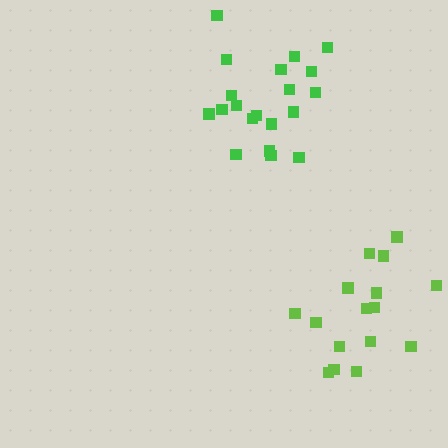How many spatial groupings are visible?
There are 2 spatial groupings.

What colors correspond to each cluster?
The clusters are colored: lime, green.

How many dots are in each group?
Group 1: 16 dots, Group 2: 20 dots (36 total).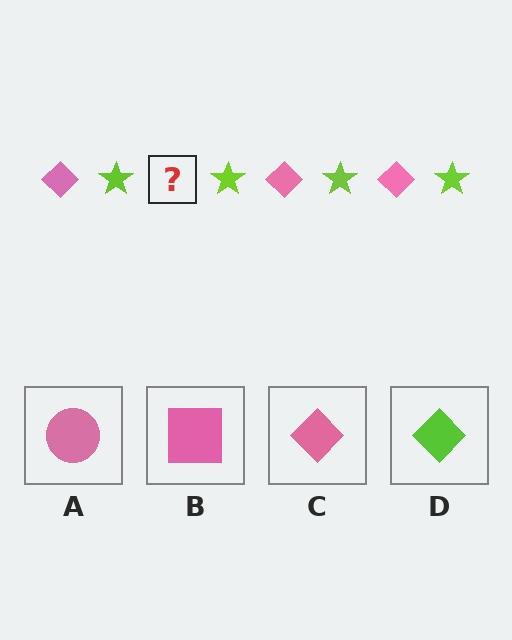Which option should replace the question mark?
Option C.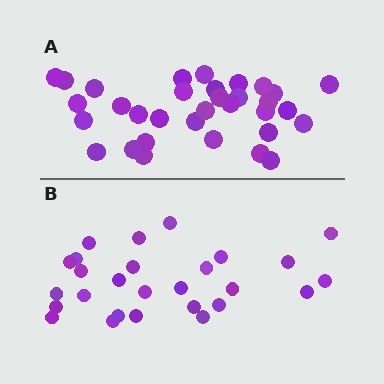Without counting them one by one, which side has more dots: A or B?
Region A (the top region) has more dots.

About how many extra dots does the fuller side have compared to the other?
Region A has about 6 more dots than region B.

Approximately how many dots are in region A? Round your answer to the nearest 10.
About 30 dots. (The exact count is 33, which rounds to 30.)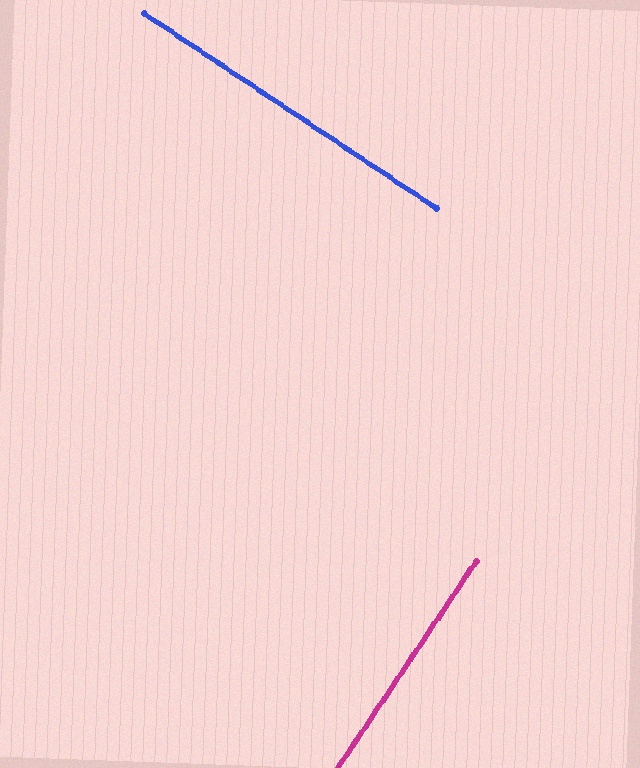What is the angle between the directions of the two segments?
Approximately 90 degrees.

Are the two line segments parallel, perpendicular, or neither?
Perpendicular — they meet at approximately 90°.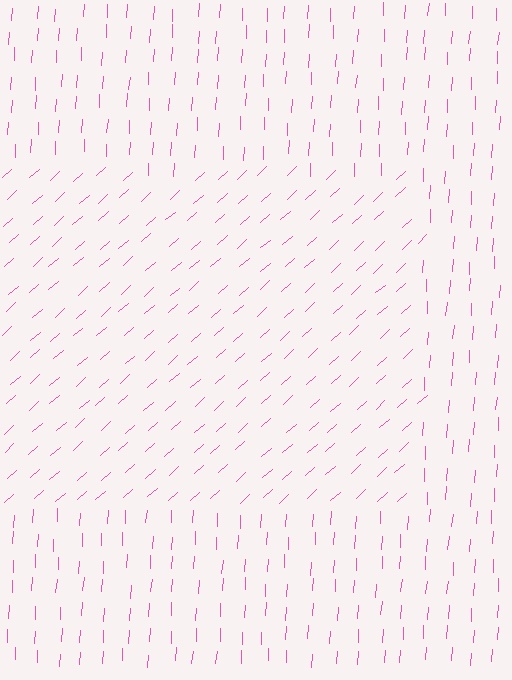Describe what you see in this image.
The image is filled with small pink line segments. A rectangle region in the image has lines oriented differently from the surrounding lines, creating a visible texture boundary.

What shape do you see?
I see a rectangle.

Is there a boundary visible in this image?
Yes, there is a texture boundary formed by a change in line orientation.